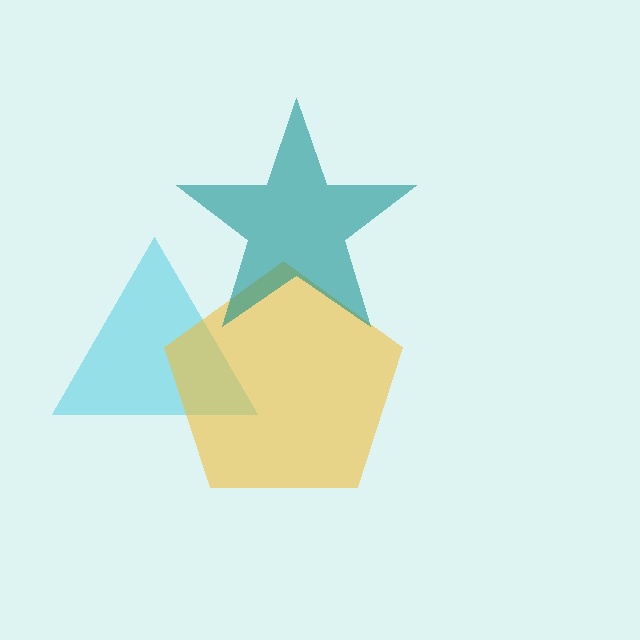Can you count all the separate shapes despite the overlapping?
Yes, there are 3 separate shapes.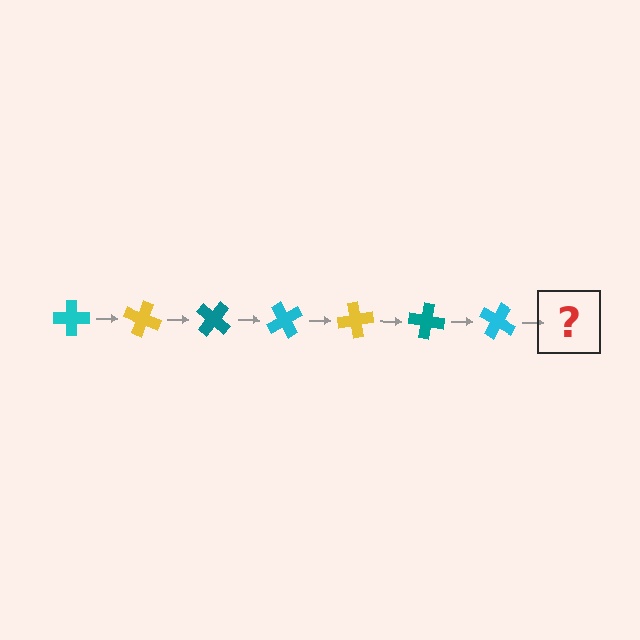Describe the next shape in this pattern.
It should be a yellow cross, rotated 140 degrees from the start.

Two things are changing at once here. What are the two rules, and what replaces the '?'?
The two rules are that it rotates 20 degrees each step and the color cycles through cyan, yellow, and teal. The '?' should be a yellow cross, rotated 140 degrees from the start.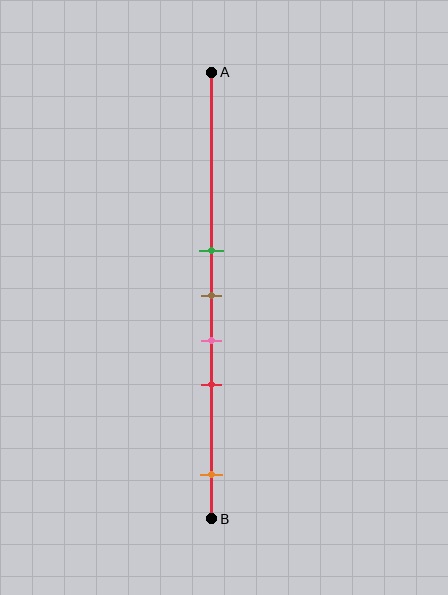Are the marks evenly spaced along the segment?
No, the marks are not evenly spaced.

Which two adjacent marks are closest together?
The green and brown marks are the closest adjacent pair.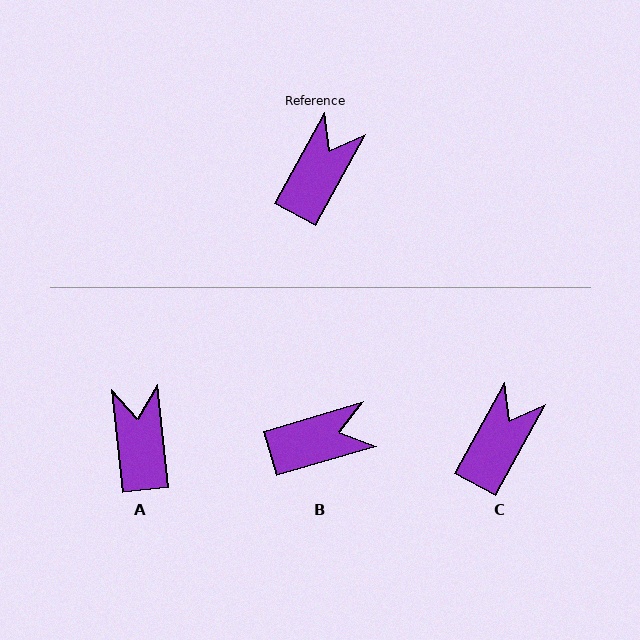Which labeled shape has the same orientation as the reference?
C.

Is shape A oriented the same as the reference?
No, it is off by about 35 degrees.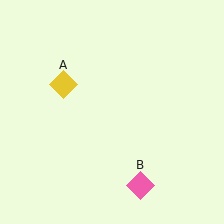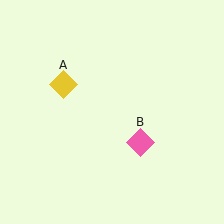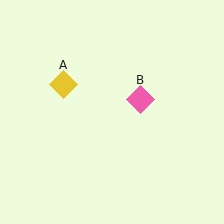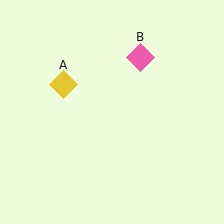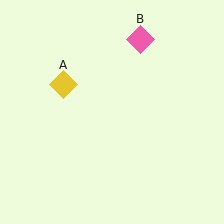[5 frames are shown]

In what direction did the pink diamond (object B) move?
The pink diamond (object B) moved up.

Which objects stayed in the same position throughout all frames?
Yellow diamond (object A) remained stationary.